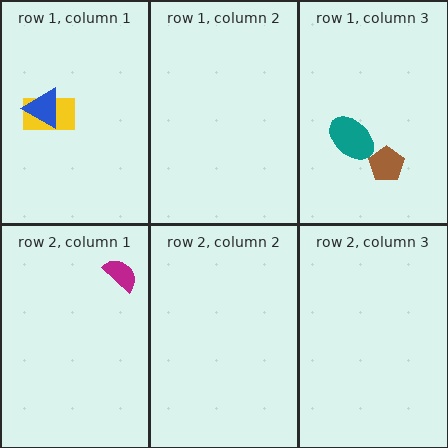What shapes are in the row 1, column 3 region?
The brown pentagon, the teal ellipse.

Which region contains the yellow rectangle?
The row 1, column 1 region.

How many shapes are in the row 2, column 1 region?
1.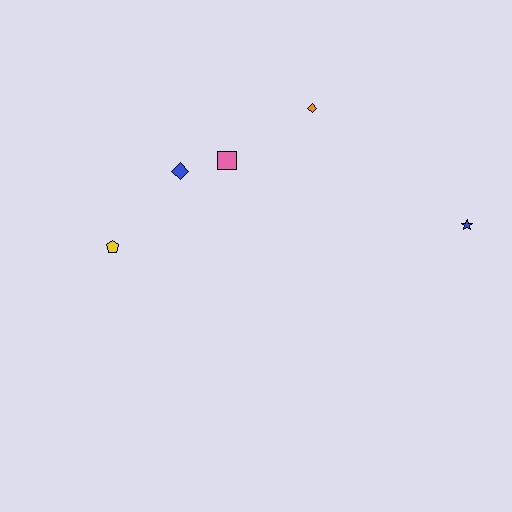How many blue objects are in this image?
There are 2 blue objects.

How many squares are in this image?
There is 1 square.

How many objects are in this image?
There are 5 objects.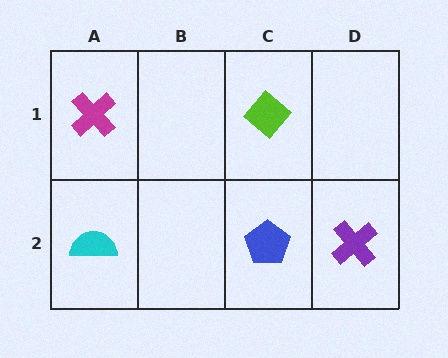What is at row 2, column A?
A cyan semicircle.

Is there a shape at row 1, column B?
No, that cell is empty.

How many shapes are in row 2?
3 shapes.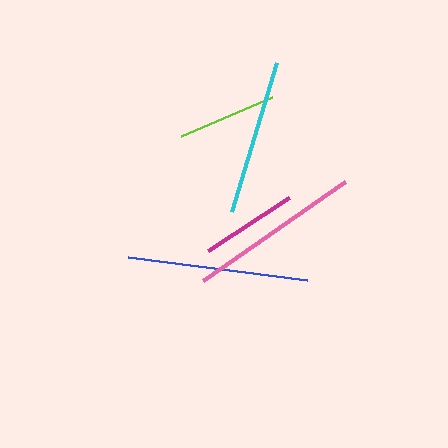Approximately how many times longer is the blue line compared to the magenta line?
The blue line is approximately 1.9 times the length of the magenta line.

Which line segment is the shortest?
The magenta line is the shortest at approximately 97 pixels.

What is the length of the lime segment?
The lime segment is approximately 99 pixels long.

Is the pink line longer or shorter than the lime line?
The pink line is longer than the lime line.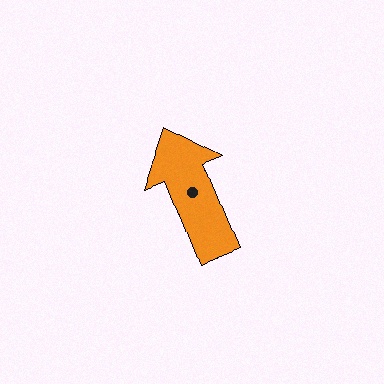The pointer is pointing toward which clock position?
Roughly 11 o'clock.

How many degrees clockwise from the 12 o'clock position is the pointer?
Approximately 338 degrees.